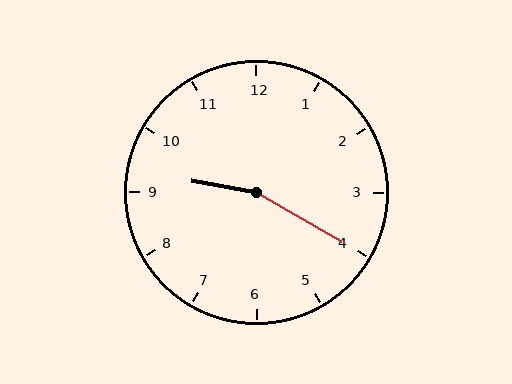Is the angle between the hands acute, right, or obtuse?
It is obtuse.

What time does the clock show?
9:20.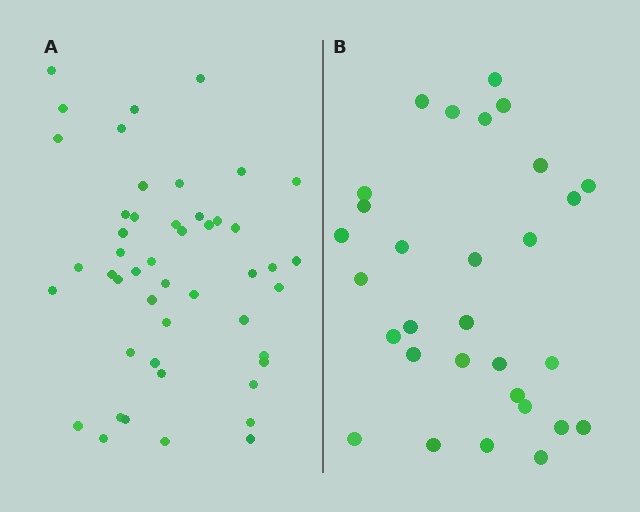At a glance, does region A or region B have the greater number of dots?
Region A (the left region) has more dots.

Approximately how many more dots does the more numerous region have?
Region A has approximately 20 more dots than region B.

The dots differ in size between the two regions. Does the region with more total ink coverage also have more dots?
No. Region B has more total ink coverage because its dots are larger, but region A actually contains more individual dots. Total area can be misleading — the number of items is what matters here.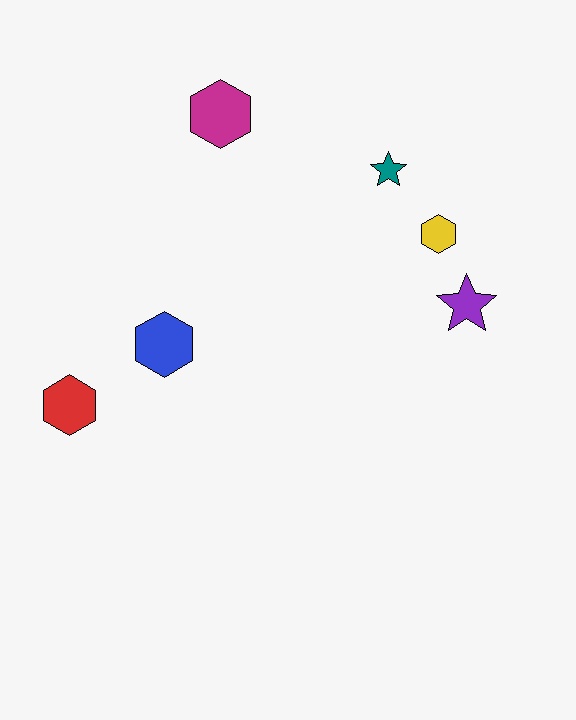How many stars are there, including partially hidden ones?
There are 2 stars.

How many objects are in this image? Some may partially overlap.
There are 6 objects.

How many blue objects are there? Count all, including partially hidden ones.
There is 1 blue object.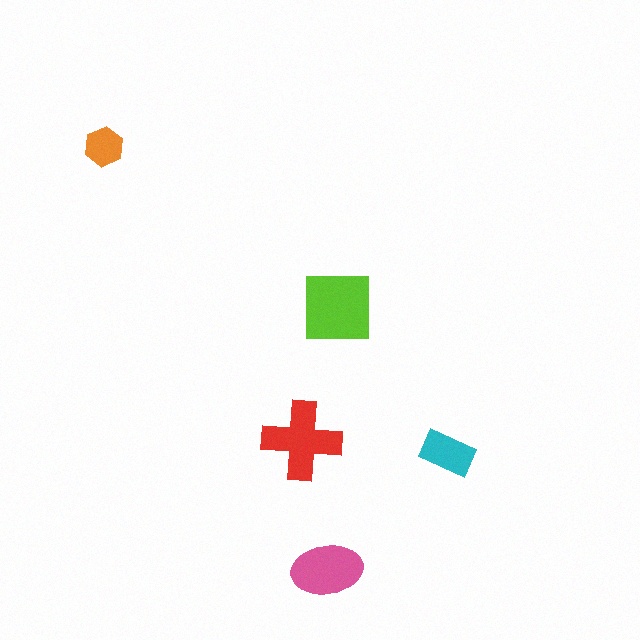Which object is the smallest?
The orange hexagon.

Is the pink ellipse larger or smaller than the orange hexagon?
Larger.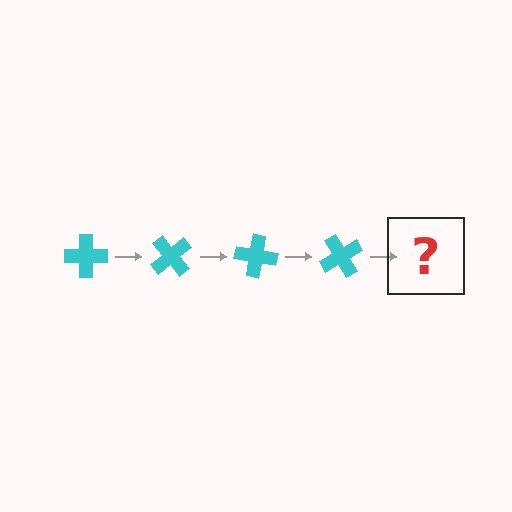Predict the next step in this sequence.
The next step is a cyan cross rotated 200 degrees.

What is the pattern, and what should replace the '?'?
The pattern is that the cross rotates 50 degrees each step. The '?' should be a cyan cross rotated 200 degrees.